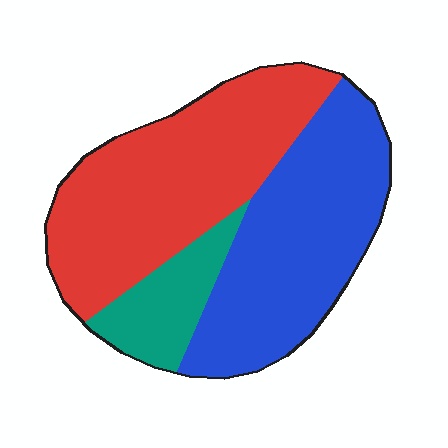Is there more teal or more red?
Red.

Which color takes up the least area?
Teal, at roughly 15%.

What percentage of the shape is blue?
Blue takes up about two fifths (2/5) of the shape.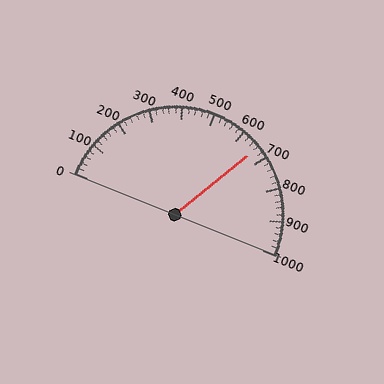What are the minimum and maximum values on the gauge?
The gauge ranges from 0 to 1000.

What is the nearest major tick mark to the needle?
The nearest major tick mark is 700.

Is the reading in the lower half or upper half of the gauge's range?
The reading is in the upper half of the range (0 to 1000).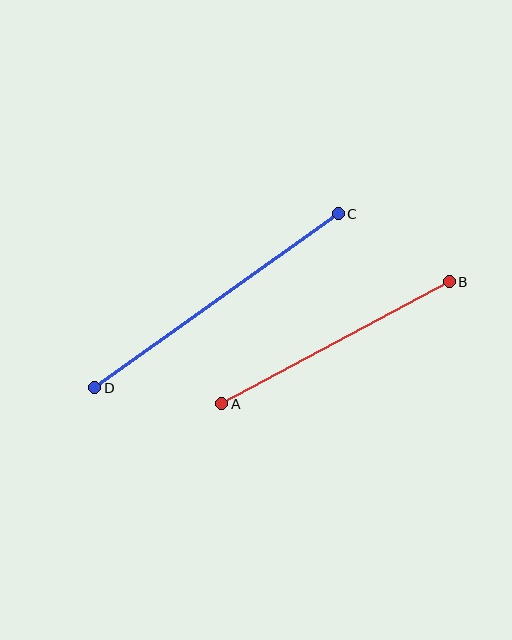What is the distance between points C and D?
The distance is approximately 299 pixels.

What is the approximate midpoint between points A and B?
The midpoint is at approximately (335, 343) pixels.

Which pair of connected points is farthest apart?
Points C and D are farthest apart.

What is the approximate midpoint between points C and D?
The midpoint is at approximately (217, 301) pixels.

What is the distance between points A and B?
The distance is approximately 258 pixels.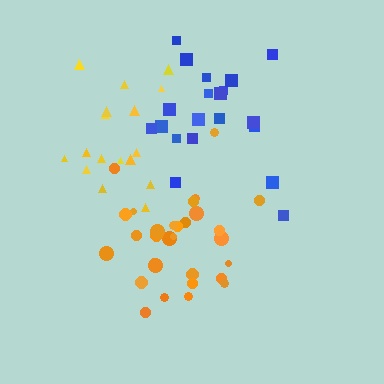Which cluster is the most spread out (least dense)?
Yellow.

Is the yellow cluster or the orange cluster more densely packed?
Orange.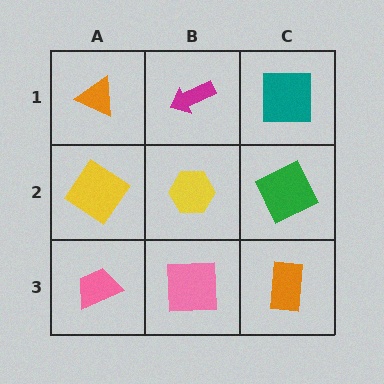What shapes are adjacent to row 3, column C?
A green square (row 2, column C), a pink square (row 3, column B).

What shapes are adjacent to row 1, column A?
A yellow diamond (row 2, column A), a magenta arrow (row 1, column B).